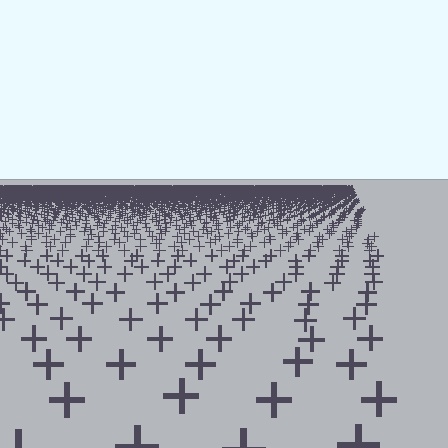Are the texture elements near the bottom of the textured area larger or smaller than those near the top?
Larger. Near the bottom, elements are closer to the viewer and appear at a bigger on-screen size.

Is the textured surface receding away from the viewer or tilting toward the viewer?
The surface is receding away from the viewer. Texture elements get smaller and denser toward the top.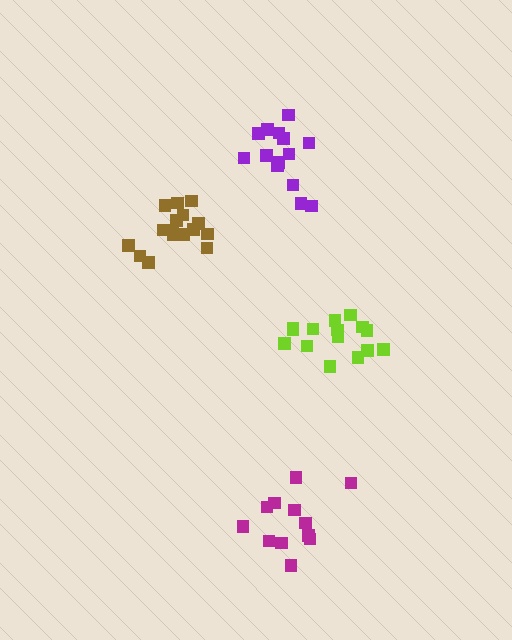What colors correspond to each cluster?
The clusters are colored: purple, lime, magenta, brown.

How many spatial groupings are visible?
There are 4 spatial groupings.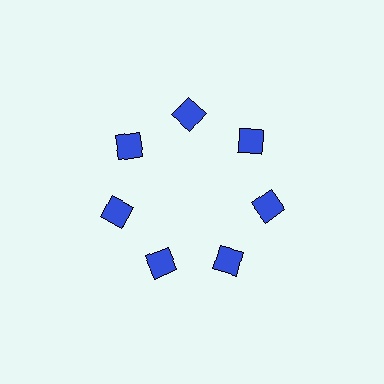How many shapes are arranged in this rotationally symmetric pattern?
There are 7 shapes, arranged in 7 groups of 1.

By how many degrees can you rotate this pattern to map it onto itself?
The pattern maps onto itself every 51 degrees of rotation.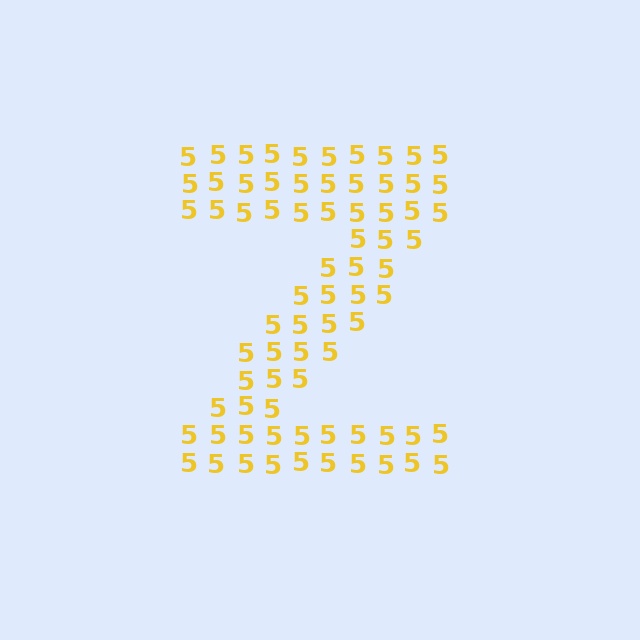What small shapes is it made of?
It is made of small digit 5's.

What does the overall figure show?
The overall figure shows the letter Z.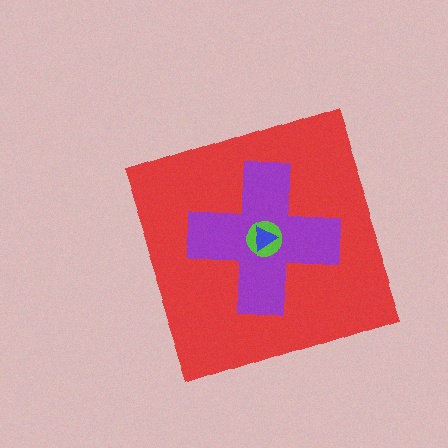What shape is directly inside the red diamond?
The purple cross.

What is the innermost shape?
The blue triangle.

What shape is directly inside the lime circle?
The blue triangle.